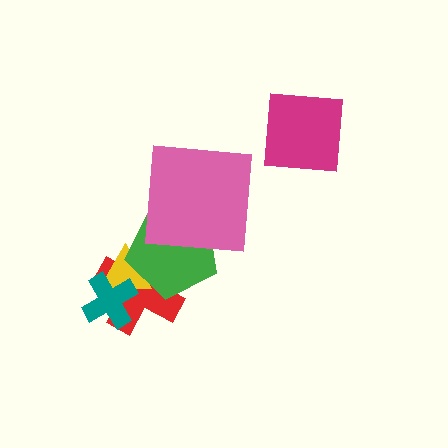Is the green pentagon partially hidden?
Yes, it is partially covered by another shape.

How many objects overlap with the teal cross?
2 objects overlap with the teal cross.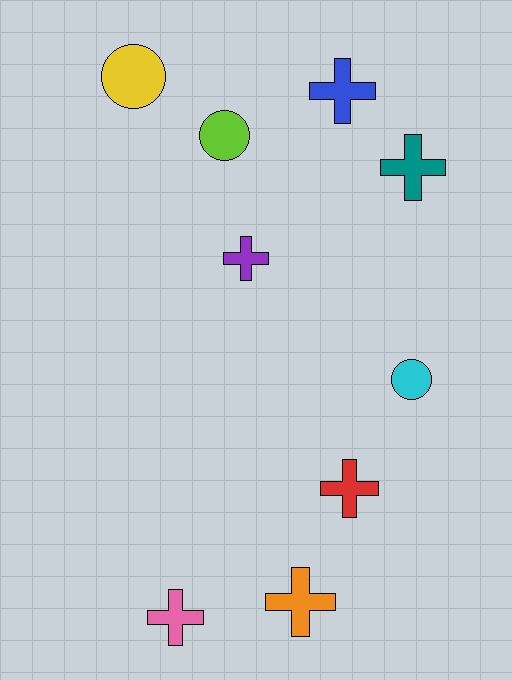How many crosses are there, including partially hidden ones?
There are 6 crosses.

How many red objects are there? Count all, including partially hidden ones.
There is 1 red object.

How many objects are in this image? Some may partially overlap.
There are 9 objects.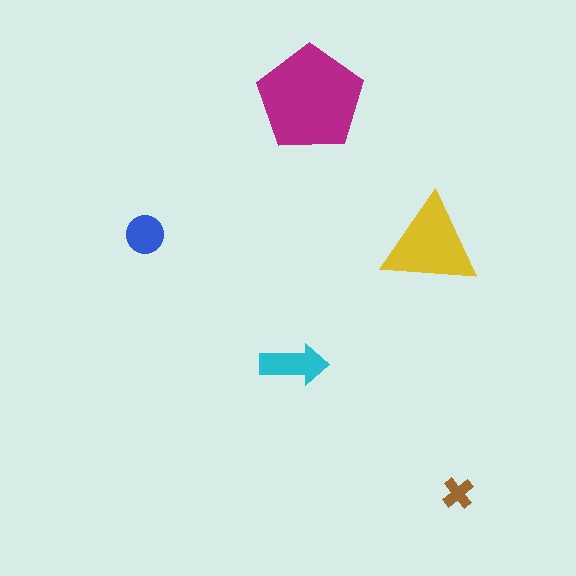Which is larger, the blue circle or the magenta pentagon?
The magenta pentagon.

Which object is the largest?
The magenta pentagon.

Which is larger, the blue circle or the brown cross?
The blue circle.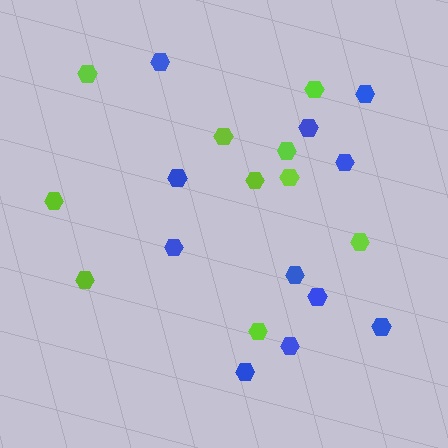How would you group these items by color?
There are 2 groups: one group of lime hexagons (10) and one group of blue hexagons (11).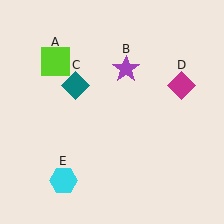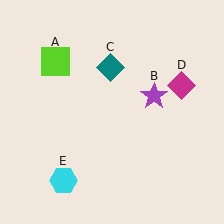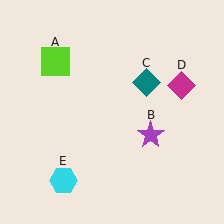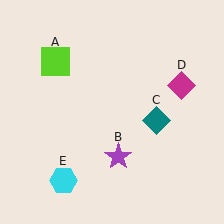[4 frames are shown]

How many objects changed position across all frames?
2 objects changed position: purple star (object B), teal diamond (object C).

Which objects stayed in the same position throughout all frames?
Lime square (object A) and magenta diamond (object D) and cyan hexagon (object E) remained stationary.